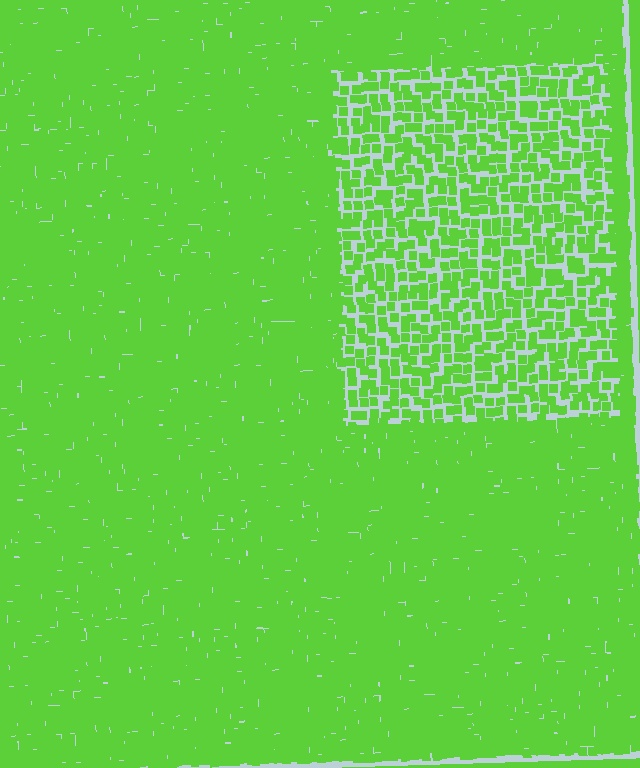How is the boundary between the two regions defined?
The boundary is defined by a change in element density (approximately 2.2x ratio). All elements are the same color, size, and shape.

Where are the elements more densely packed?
The elements are more densely packed outside the rectangle boundary.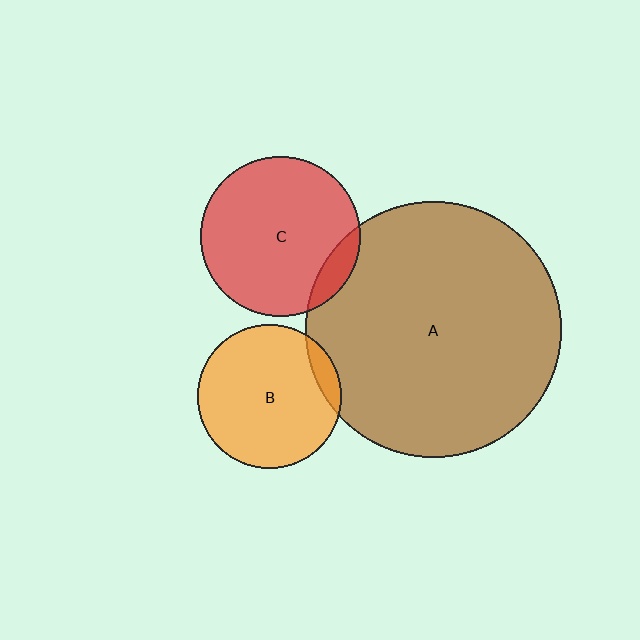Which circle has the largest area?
Circle A (brown).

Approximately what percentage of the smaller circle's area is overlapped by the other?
Approximately 10%.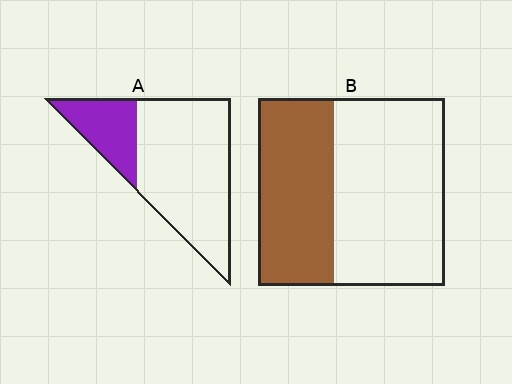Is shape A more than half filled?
No.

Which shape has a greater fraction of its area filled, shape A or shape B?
Shape B.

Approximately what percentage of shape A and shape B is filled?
A is approximately 25% and B is approximately 40%.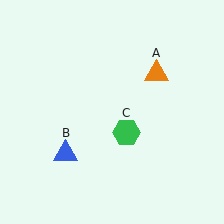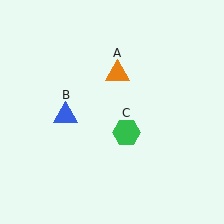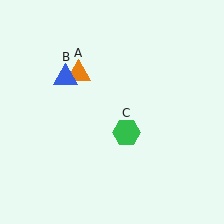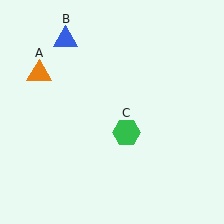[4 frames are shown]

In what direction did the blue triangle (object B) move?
The blue triangle (object B) moved up.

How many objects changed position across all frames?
2 objects changed position: orange triangle (object A), blue triangle (object B).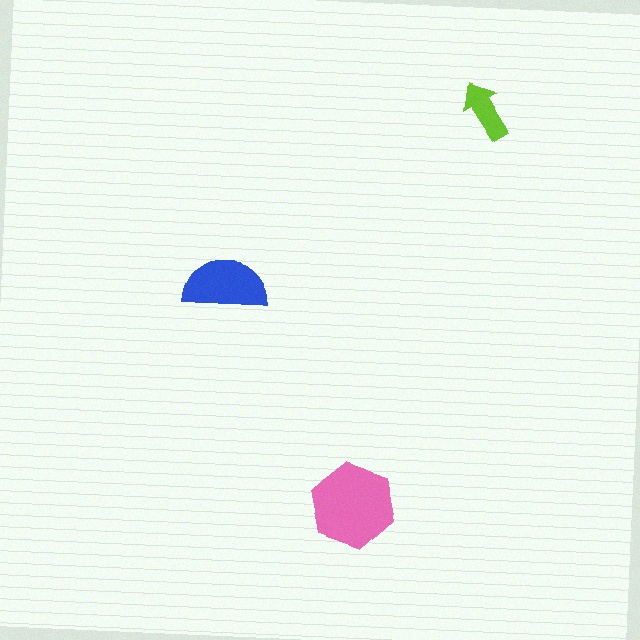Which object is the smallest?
The lime arrow.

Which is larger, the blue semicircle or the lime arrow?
The blue semicircle.